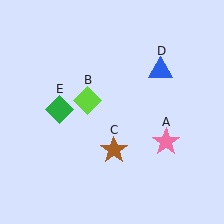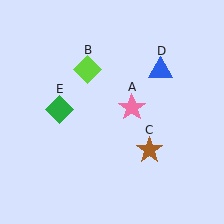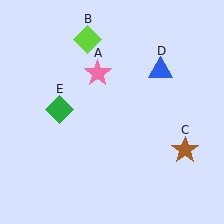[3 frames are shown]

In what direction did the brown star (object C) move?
The brown star (object C) moved right.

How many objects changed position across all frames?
3 objects changed position: pink star (object A), lime diamond (object B), brown star (object C).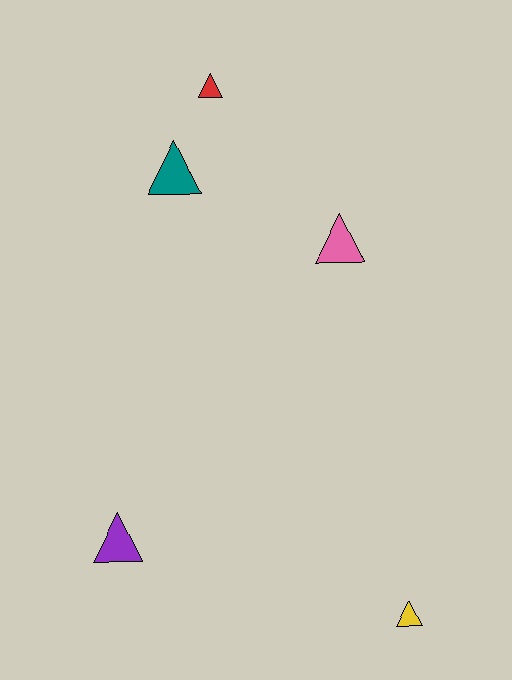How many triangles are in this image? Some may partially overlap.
There are 5 triangles.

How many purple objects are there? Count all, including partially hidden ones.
There is 1 purple object.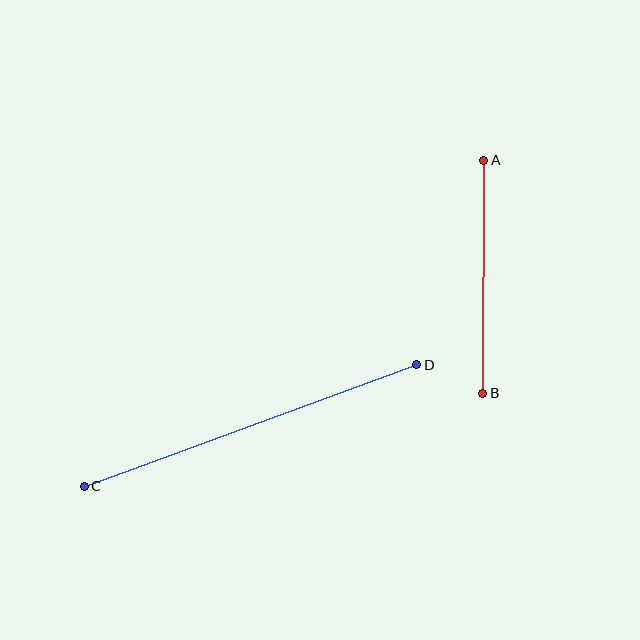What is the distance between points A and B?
The distance is approximately 233 pixels.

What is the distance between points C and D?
The distance is approximately 354 pixels.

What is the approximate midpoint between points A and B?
The midpoint is at approximately (483, 277) pixels.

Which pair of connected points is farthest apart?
Points C and D are farthest apart.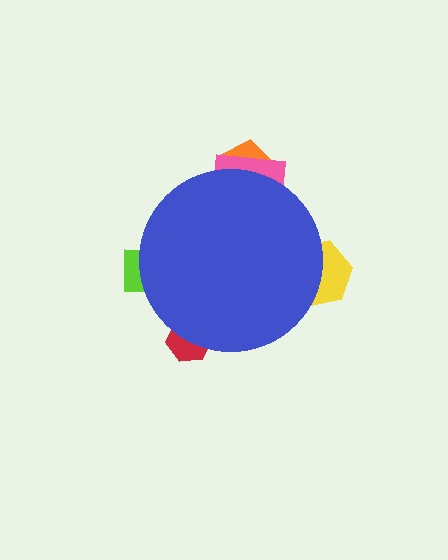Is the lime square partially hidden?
Yes, the lime square is partially hidden behind the blue circle.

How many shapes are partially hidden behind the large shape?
5 shapes are partially hidden.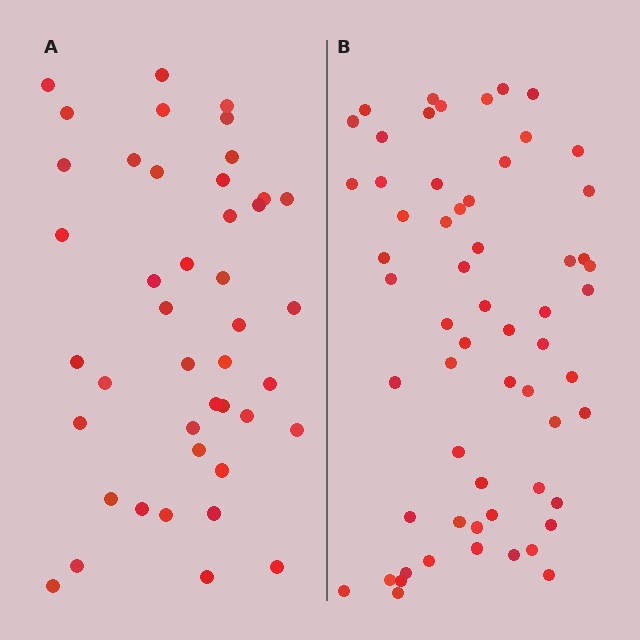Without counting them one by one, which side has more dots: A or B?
Region B (the right region) has more dots.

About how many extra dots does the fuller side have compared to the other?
Region B has approximately 15 more dots than region A.